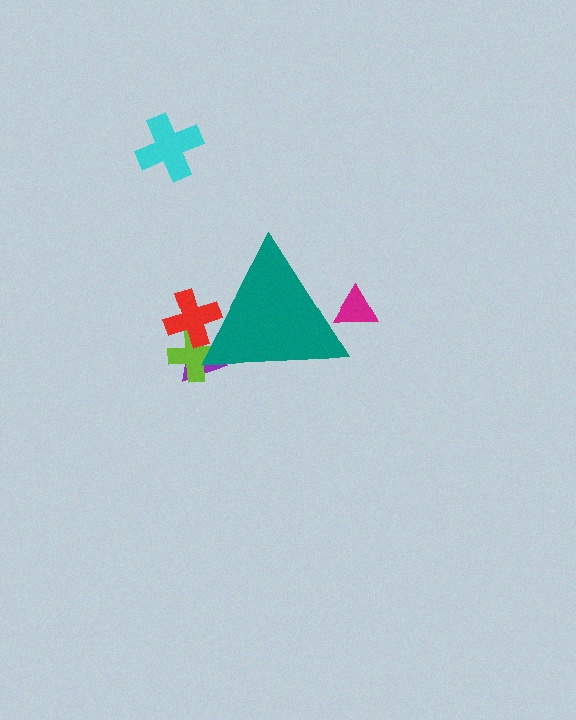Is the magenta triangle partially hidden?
Yes, the magenta triangle is partially hidden behind the teal triangle.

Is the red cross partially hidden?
Yes, the red cross is partially hidden behind the teal triangle.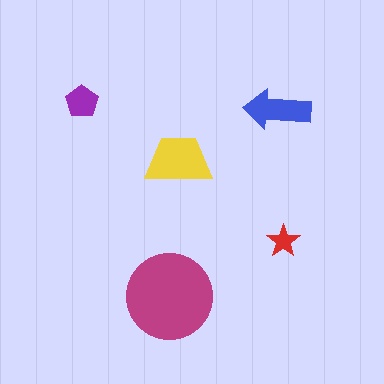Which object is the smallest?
The red star.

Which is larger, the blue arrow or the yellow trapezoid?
The yellow trapezoid.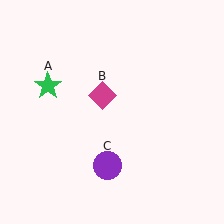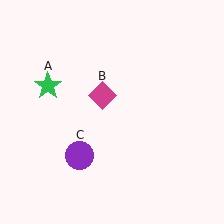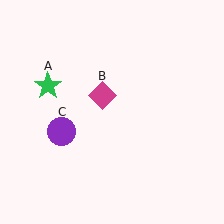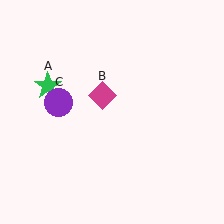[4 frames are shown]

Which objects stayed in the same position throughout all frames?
Green star (object A) and magenta diamond (object B) remained stationary.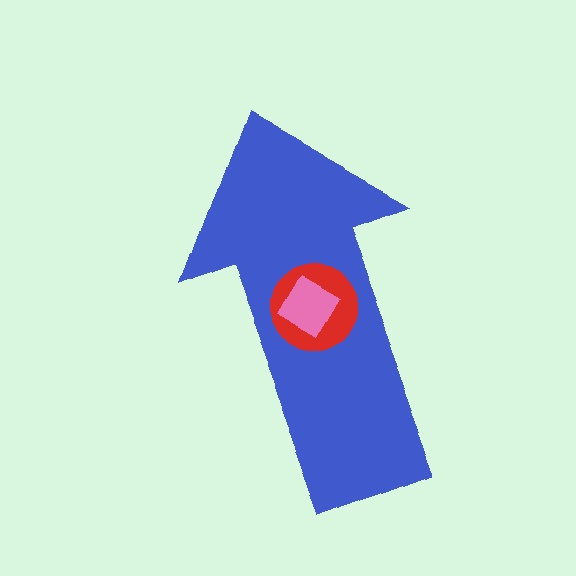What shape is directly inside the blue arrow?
The red circle.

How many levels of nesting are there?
3.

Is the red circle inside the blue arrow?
Yes.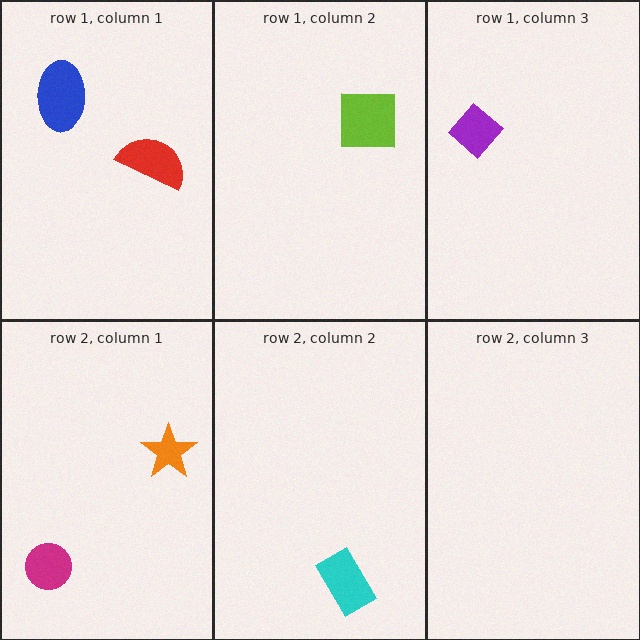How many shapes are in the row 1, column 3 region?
1.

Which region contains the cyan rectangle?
The row 2, column 2 region.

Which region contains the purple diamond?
The row 1, column 3 region.